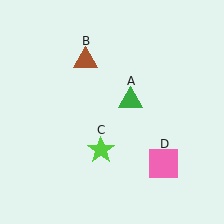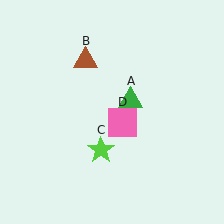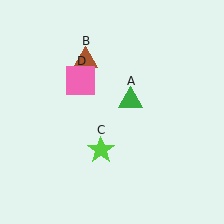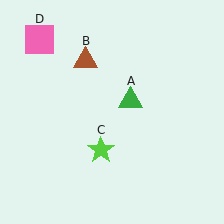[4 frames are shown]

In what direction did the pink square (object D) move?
The pink square (object D) moved up and to the left.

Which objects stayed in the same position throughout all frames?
Green triangle (object A) and brown triangle (object B) and lime star (object C) remained stationary.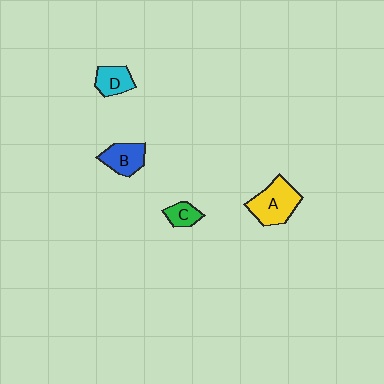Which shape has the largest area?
Shape A (yellow).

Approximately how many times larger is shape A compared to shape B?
Approximately 1.5 times.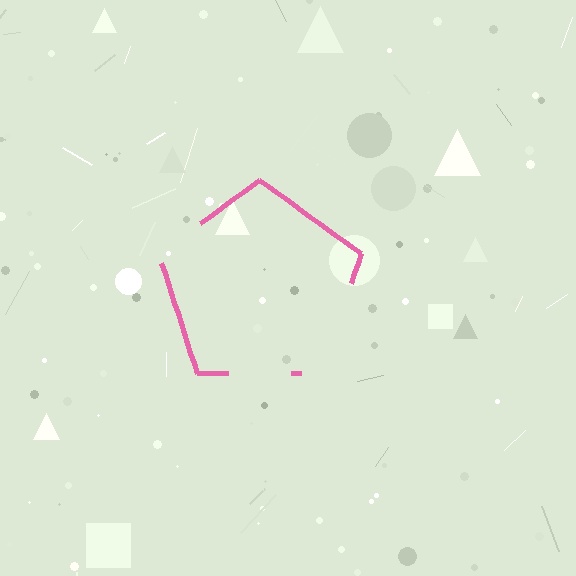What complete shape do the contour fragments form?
The contour fragments form a pentagon.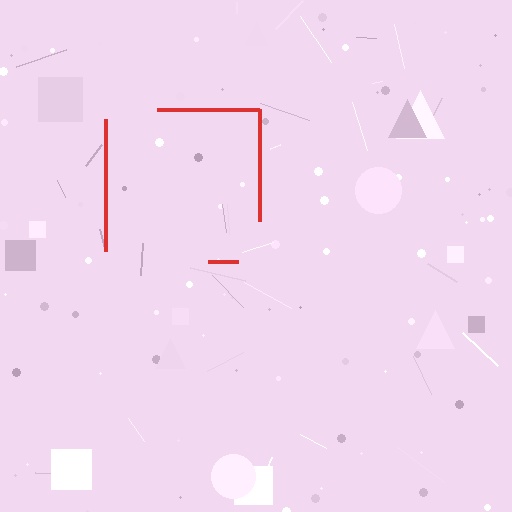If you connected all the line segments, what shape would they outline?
They would outline a square.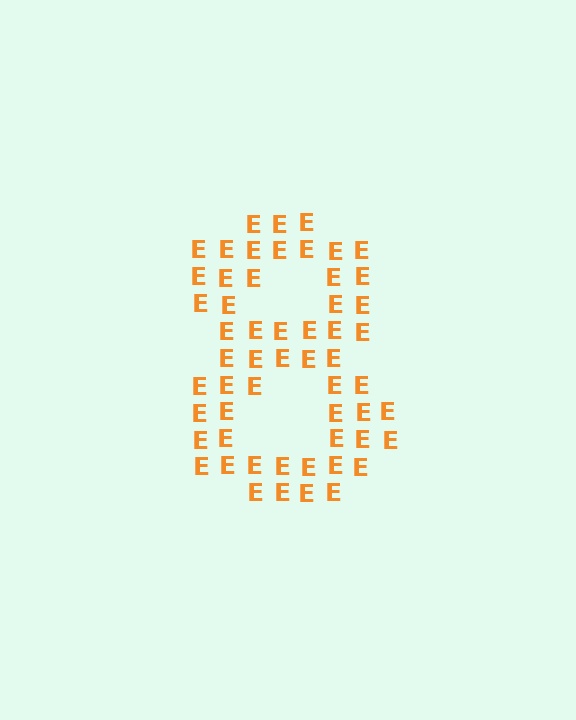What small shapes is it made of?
It is made of small letter E's.